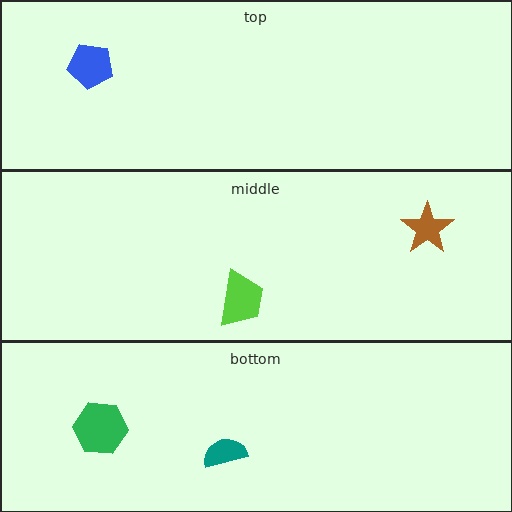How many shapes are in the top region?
1.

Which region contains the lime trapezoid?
The middle region.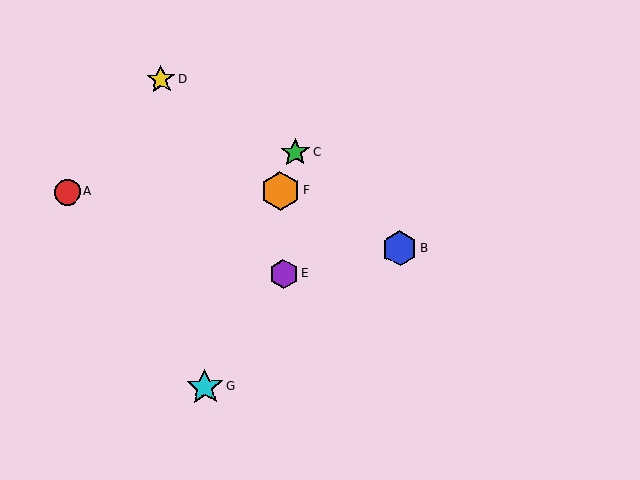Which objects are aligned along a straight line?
Objects C, F, G are aligned along a straight line.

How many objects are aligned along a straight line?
3 objects (C, F, G) are aligned along a straight line.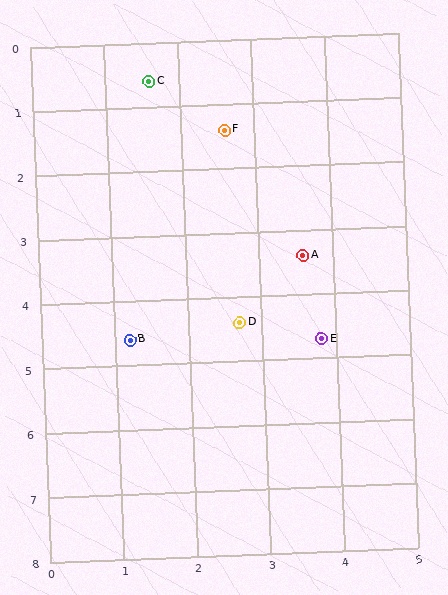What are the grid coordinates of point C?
Point C is at approximately (1.6, 0.6).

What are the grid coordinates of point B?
Point B is at approximately (1.2, 4.6).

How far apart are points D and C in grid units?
Points D and C are about 4.0 grid units apart.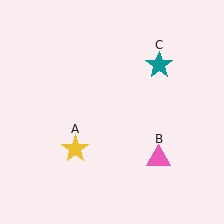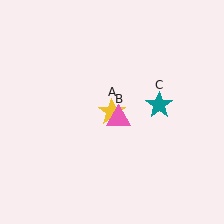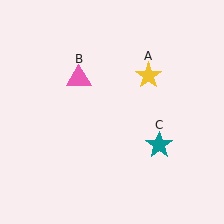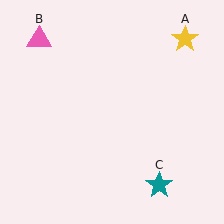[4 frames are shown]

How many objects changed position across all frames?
3 objects changed position: yellow star (object A), pink triangle (object B), teal star (object C).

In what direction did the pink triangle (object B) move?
The pink triangle (object B) moved up and to the left.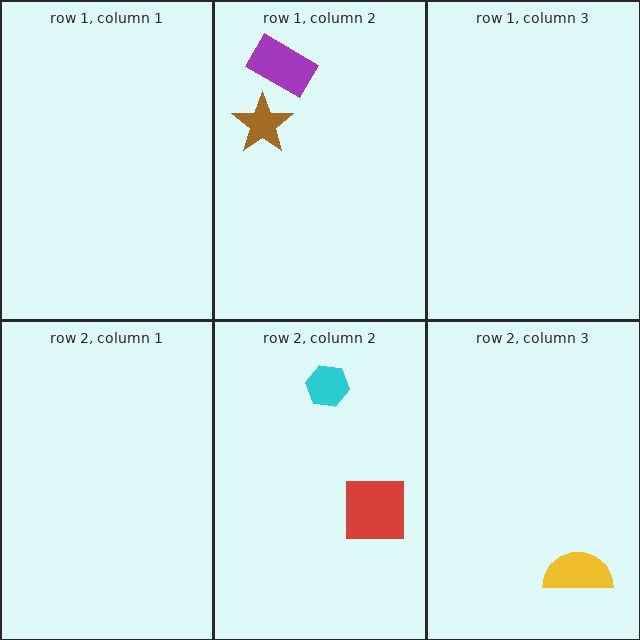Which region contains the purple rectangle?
The row 1, column 2 region.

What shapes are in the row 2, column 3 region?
The yellow semicircle.